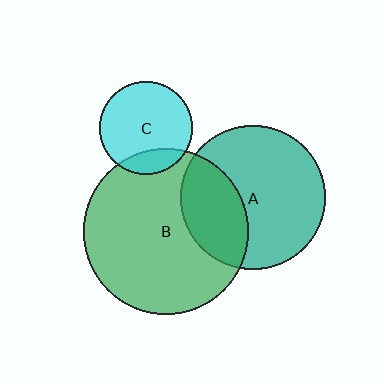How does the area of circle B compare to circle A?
Approximately 1.3 times.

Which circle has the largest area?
Circle B (green).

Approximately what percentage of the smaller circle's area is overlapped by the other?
Approximately 15%.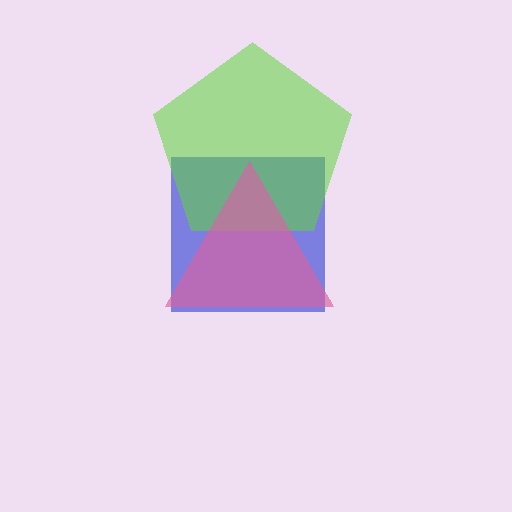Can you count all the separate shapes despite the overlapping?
Yes, there are 3 separate shapes.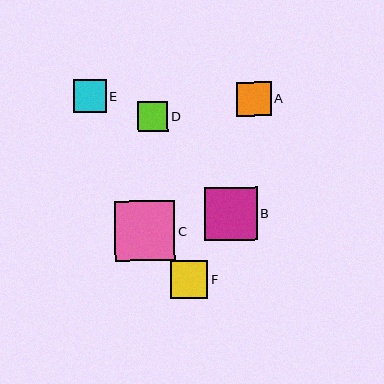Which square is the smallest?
Square D is the smallest with a size of approximately 31 pixels.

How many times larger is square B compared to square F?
Square B is approximately 1.4 times the size of square F.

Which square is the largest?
Square C is the largest with a size of approximately 60 pixels.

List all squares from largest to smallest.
From largest to smallest: C, B, F, A, E, D.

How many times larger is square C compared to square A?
Square C is approximately 1.8 times the size of square A.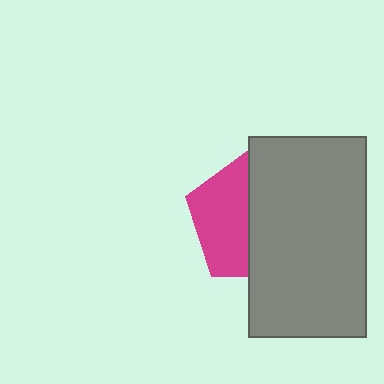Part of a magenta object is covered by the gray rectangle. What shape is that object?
It is a pentagon.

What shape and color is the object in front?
The object in front is a gray rectangle.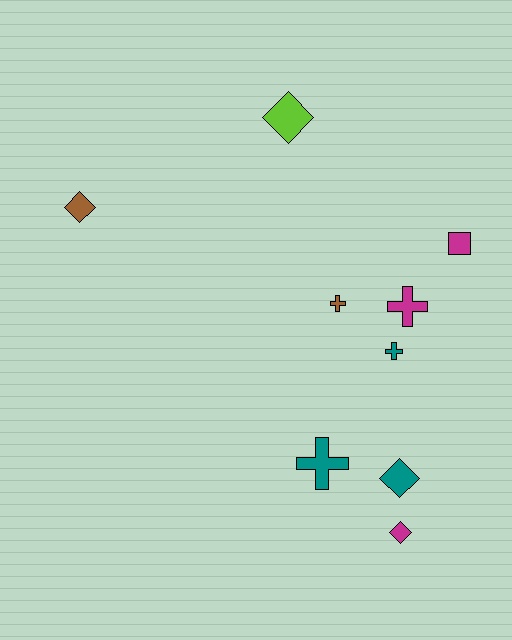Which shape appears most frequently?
Diamond, with 4 objects.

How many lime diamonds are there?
There is 1 lime diamond.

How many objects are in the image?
There are 9 objects.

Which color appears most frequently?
Teal, with 3 objects.